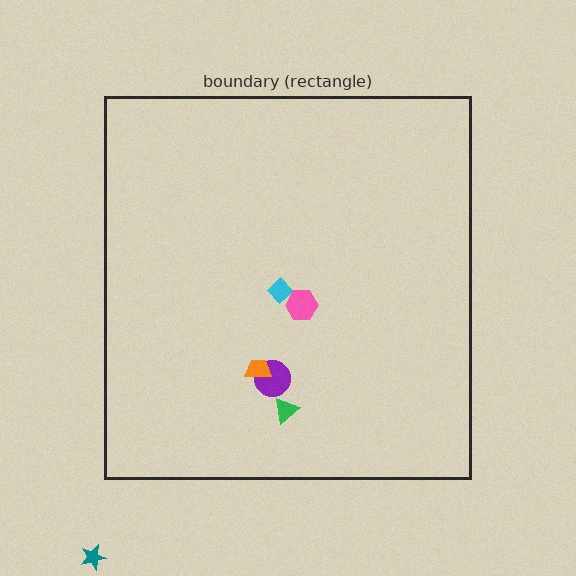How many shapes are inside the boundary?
5 inside, 1 outside.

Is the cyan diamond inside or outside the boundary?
Inside.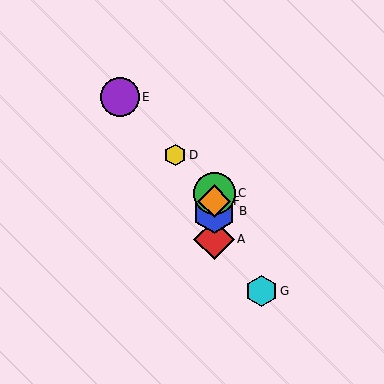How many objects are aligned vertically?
4 objects (A, B, C, F) are aligned vertically.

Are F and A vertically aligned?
Yes, both are at x≈214.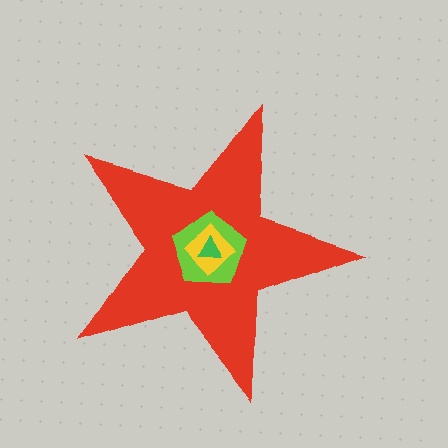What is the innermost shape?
The green triangle.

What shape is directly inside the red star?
The lime pentagon.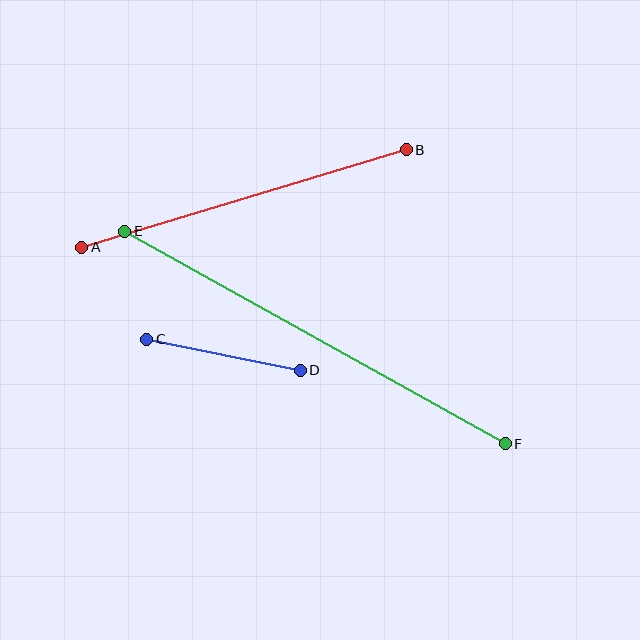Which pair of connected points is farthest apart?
Points E and F are farthest apart.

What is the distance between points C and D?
The distance is approximately 157 pixels.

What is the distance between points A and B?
The distance is approximately 339 pixels.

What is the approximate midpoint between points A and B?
The midpoint is at approximately (244, 198) pixels.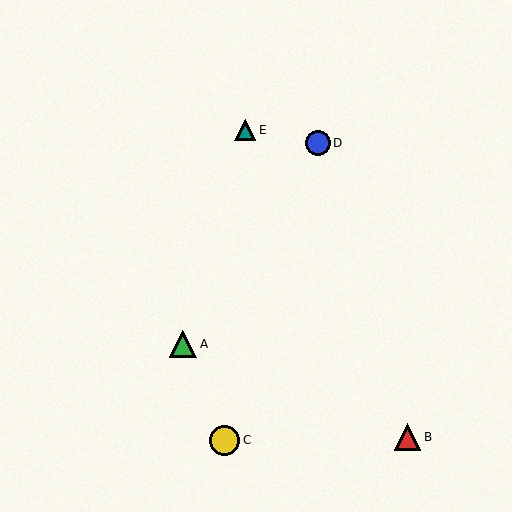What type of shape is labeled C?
Shape C is a yellow circle.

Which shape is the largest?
The yellow circle (labeled C) is the largest.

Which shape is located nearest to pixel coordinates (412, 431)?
The red triangle (labeled B) at (408, 437) is nearest to that location.